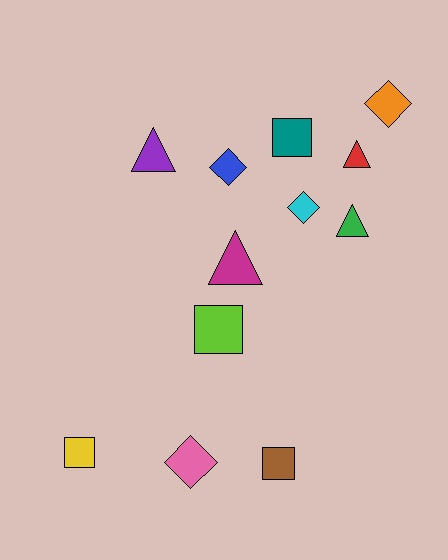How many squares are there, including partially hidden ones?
There are 4 squares.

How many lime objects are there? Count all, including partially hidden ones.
There is 1 lime object.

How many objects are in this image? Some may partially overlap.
There are 12 objects.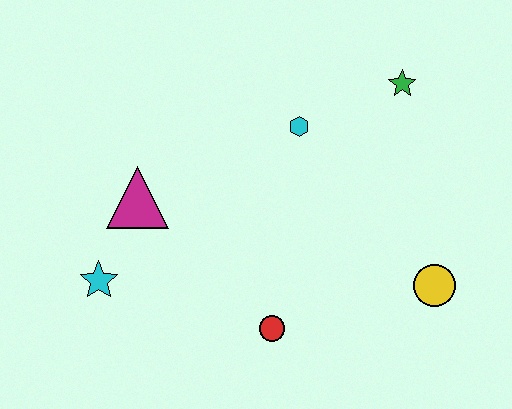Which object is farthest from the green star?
The cyan star is farthest from the green star.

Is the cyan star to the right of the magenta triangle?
No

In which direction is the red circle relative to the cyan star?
The red circle is to the right of the cyan star.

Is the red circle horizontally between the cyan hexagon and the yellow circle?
No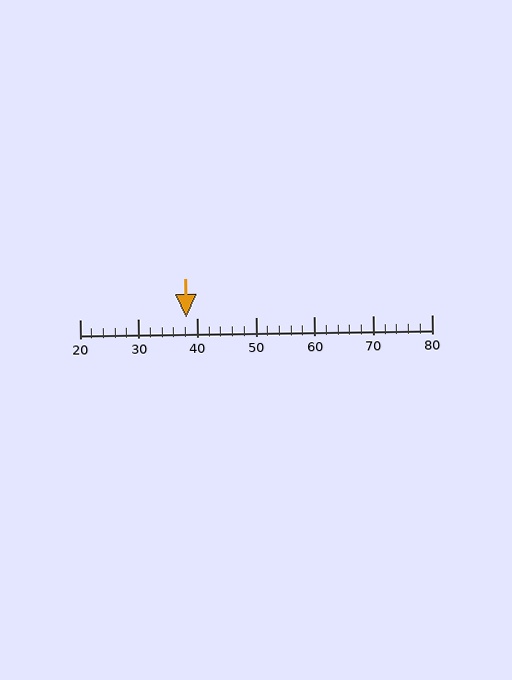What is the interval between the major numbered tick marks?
The major tick marks are spaced 10 units apart.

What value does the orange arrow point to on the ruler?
The orange arrow points to approximately 38.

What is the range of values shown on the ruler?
The ruler shows values from 20 to 80.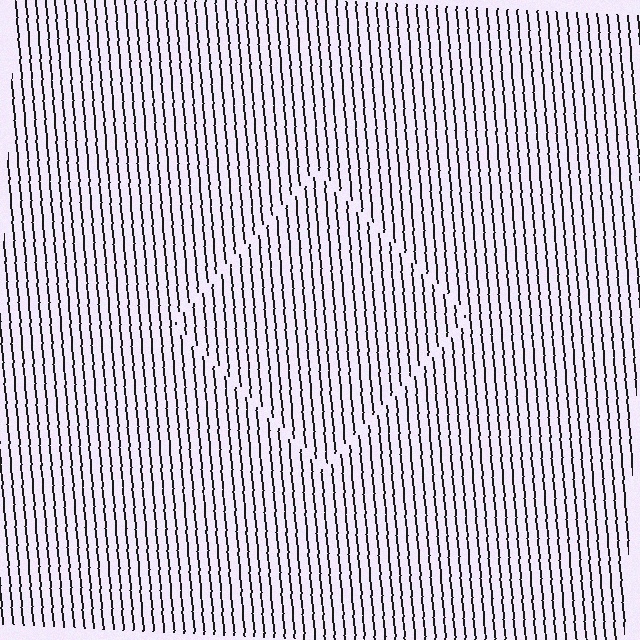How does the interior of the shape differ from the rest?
The interior of the shape contains the same grating, shifted by half a period — the contour is defined by the phase discontinuity where line-ends from the inner and outer gratings abut.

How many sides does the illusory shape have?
4 sides — the line-ends trace a square.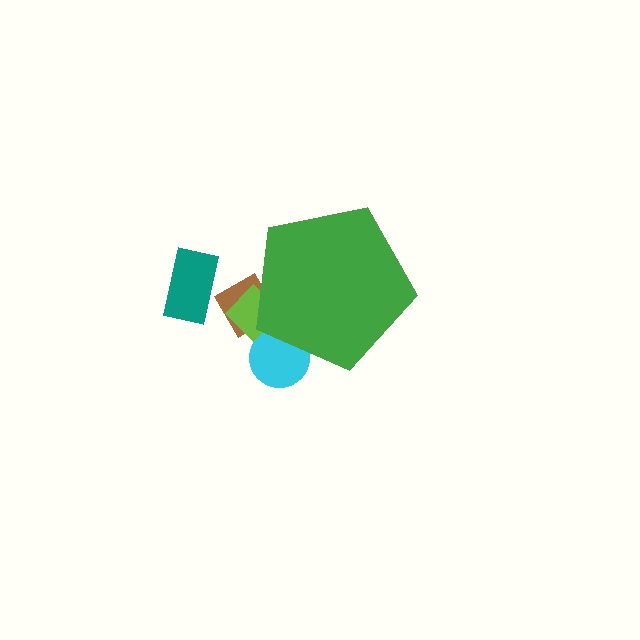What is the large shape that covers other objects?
A green pentagon.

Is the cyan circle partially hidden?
Yes, the cyan circle is partially hidden behind the green pentagon.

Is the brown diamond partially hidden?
Yes, the brown diamond is partially hidden behind the green pentagon.